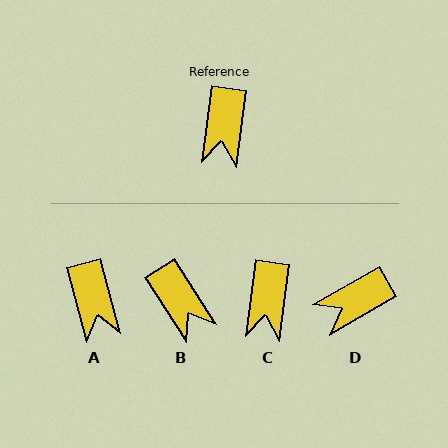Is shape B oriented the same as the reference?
No, it is off by about 40 degrees.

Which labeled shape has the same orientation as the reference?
C.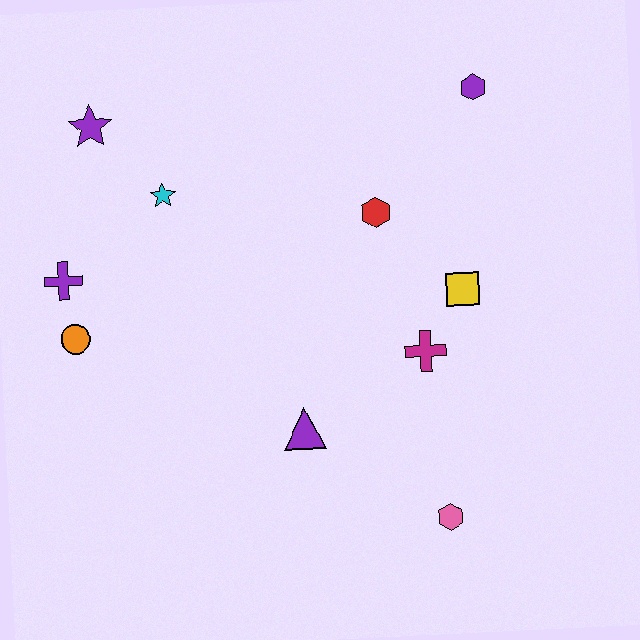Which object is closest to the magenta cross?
The yellow square is closest to the magenta cross.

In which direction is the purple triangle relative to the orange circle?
The purple triangle is to the right of the orange circle.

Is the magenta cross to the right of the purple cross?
Yes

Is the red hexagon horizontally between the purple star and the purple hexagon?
Yes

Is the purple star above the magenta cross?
Yes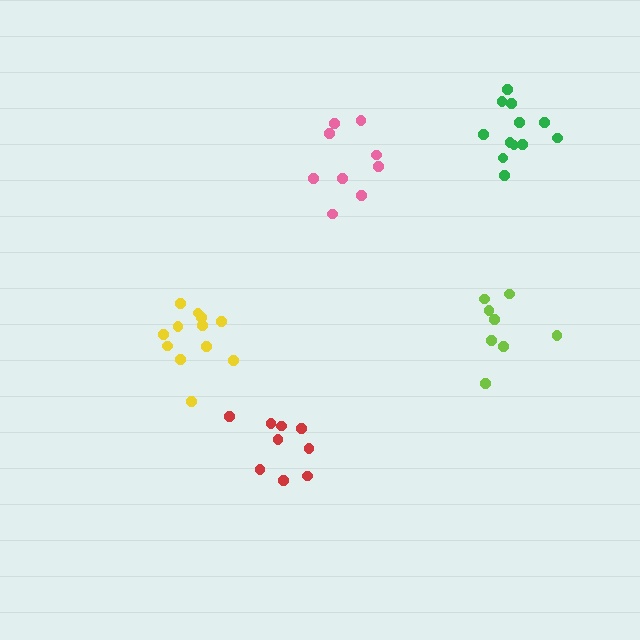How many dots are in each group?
Group 1: 8 dots, Group 2: 12 dots, Group 3: 9 dots, Group 4: 9 dots, Group 5: 12 dots (50 total).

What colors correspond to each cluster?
The clusters are colored: lime, yellow, red, pink, green.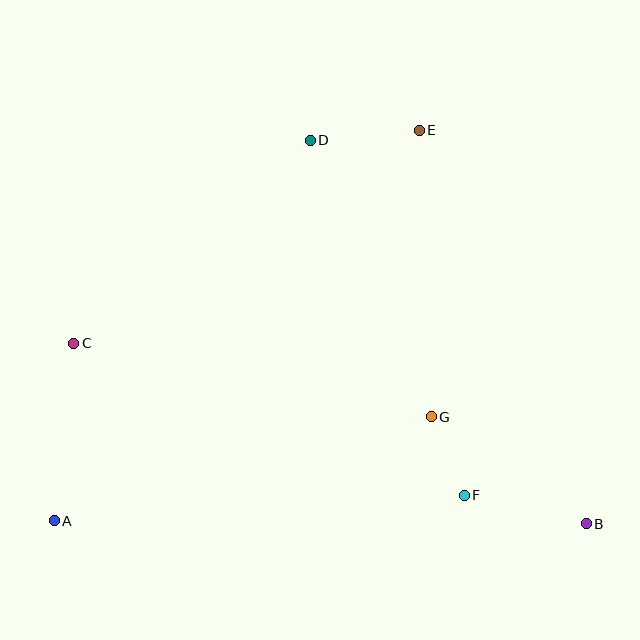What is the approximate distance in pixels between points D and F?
The distance between D and F is approximately 387 pixels.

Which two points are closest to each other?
Points F and G are closest to each other.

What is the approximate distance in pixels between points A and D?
The distance between A and D is approximately 459 pixels.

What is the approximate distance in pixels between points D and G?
The distance between D and G is approximately 302 pixels.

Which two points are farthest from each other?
Points B and C are farthest from each other.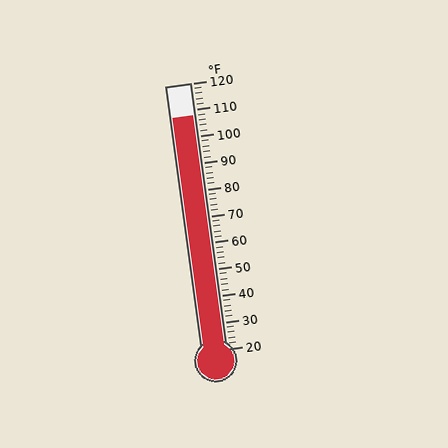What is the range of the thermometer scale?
The thermometer scale ranges from 20°F to 120°F.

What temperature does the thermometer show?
The thermometer shows approximately 108°F.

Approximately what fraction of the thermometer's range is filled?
The thermometer is filled to approximately 90% of its range.